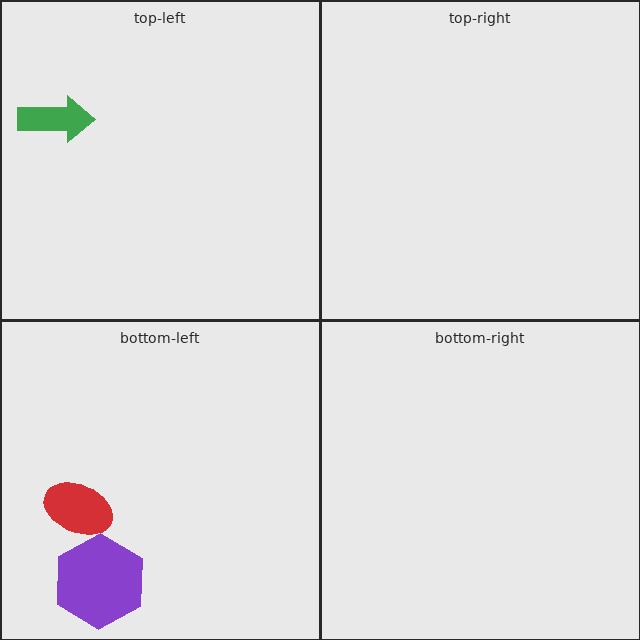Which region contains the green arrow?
The top-left region.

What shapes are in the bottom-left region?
The purple hexagon, the red ellipse.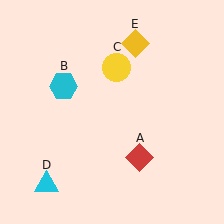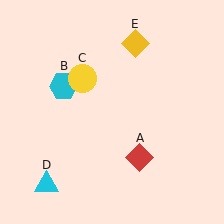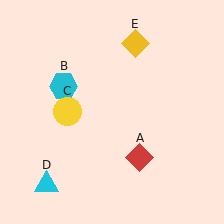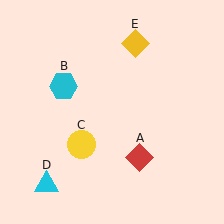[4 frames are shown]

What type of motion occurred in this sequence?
The yellow circle (object C) rotated counterclockwise around the center of the scene.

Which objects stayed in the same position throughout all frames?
Red diamond (object A) and cyan hexagon (object B) and cyan triangle (object D) and yellow diamond (object E) remained stationary.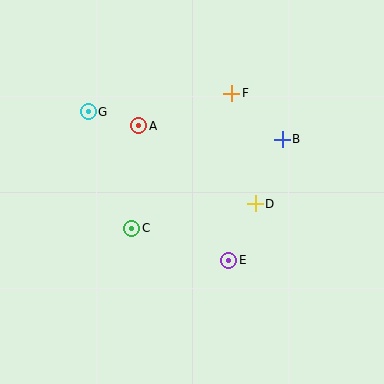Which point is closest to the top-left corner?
Point G is closest to the top-left corner.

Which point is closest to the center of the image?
Point D at (255, 204) is closest to the center.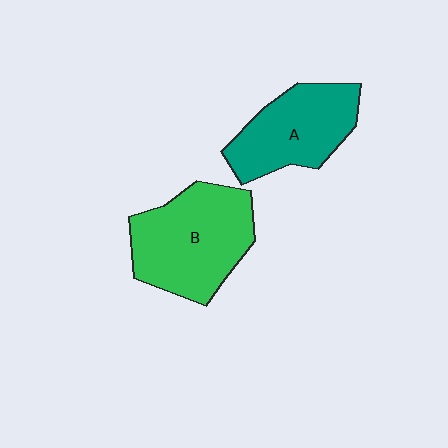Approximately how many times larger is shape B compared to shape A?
Approximately 1.3 times.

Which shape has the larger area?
Shape B (green).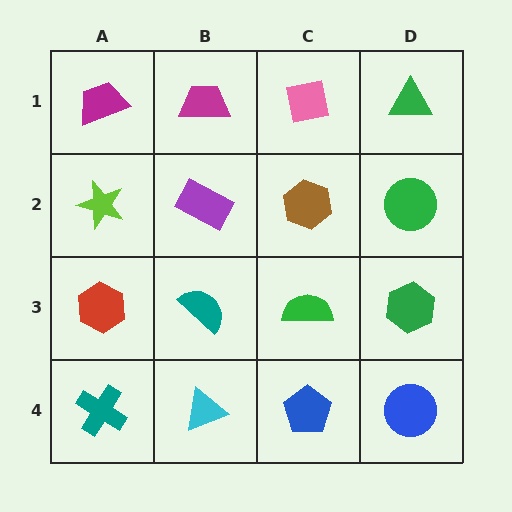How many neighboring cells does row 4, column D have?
2.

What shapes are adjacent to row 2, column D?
A green triangle (row 1, column D), a green hexagon (row 3, column D), a brown hexagon (row 2, column C).